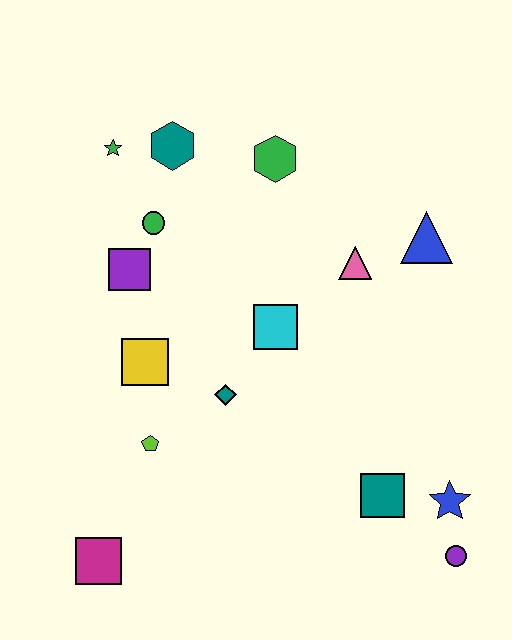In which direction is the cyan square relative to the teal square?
The cyan square is above the teal square.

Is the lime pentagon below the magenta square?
No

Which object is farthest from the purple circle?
The green star is farthest from the purple circle.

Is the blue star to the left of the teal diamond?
No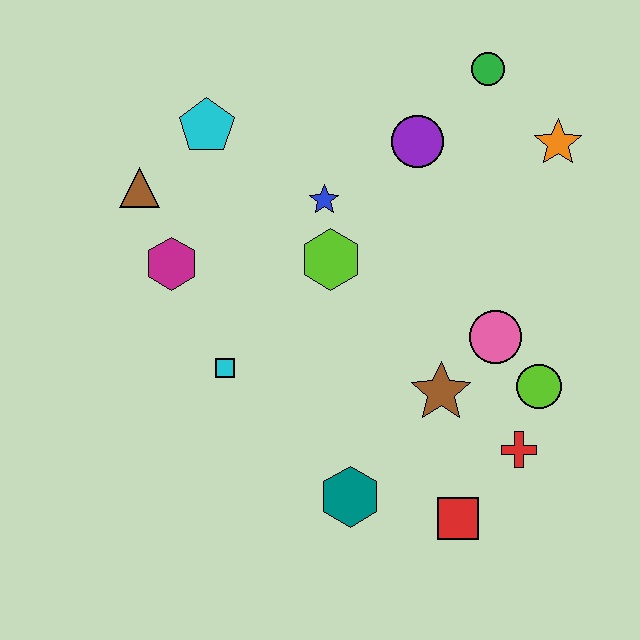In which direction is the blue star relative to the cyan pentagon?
The blue star is to the right of the cyan pentagon.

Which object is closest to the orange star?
The green circle is closest to the orange star.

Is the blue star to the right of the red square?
No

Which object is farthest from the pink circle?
The brown triangle is farthest from the pink circle.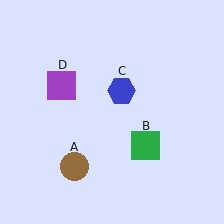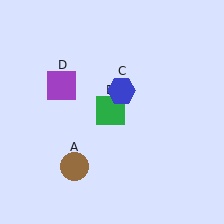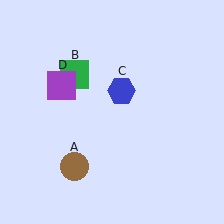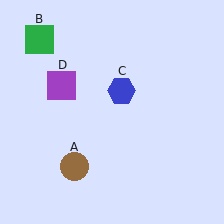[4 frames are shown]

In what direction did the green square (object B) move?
The green square (object B) moved up and to the left.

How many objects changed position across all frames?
1 object changed position: green square (object B).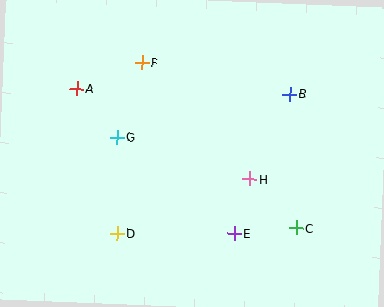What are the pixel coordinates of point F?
Point F is at (142, 62).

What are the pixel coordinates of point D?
Point D is at (117, 233).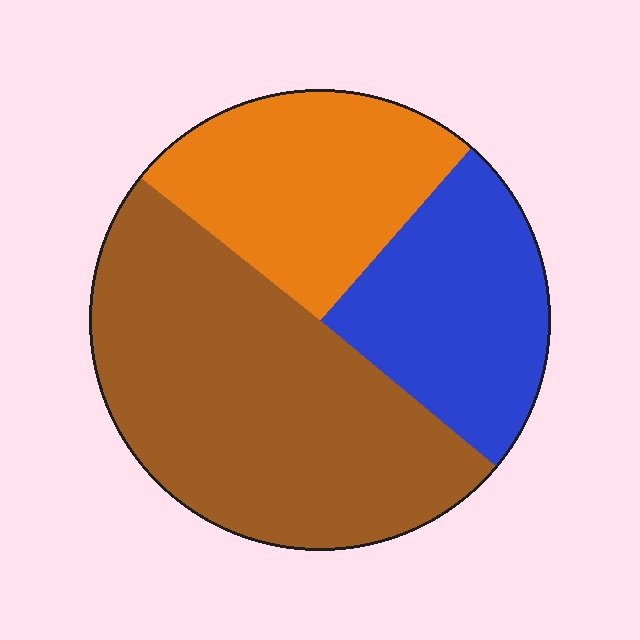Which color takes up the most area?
Brown, at roughly 50%.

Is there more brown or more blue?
Brown.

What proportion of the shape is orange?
Orange covers around 25% of the shape.